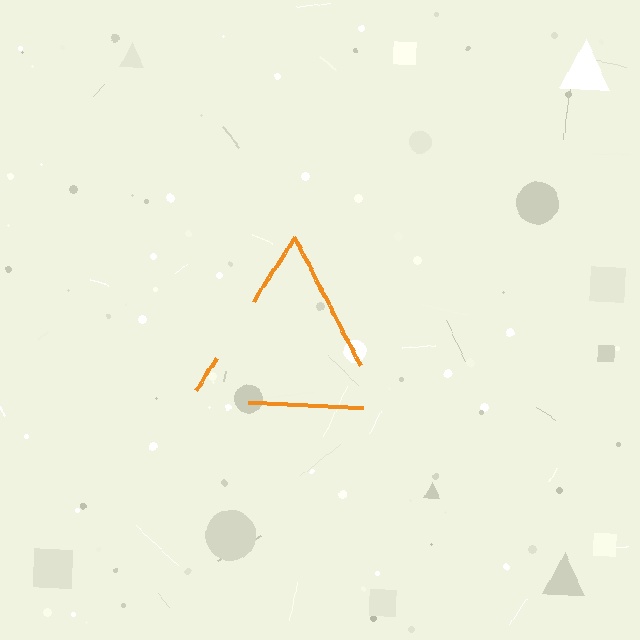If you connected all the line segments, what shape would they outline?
They would outline a triangle.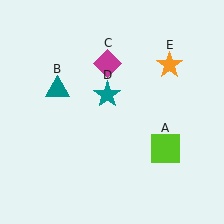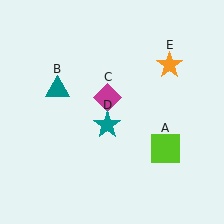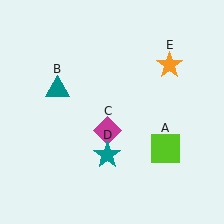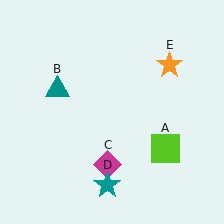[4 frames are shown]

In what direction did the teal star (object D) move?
The teal star (object D) moved down.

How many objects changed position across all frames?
2 objects changed position: magenta diamond (object C), teal star (object D).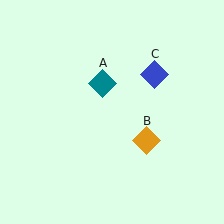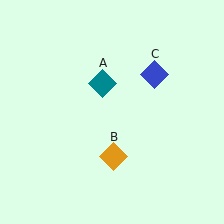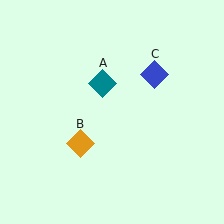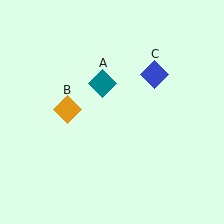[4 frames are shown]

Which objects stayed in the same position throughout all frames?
Teal diamond (object A) and blue diamond (object C) remained stationary.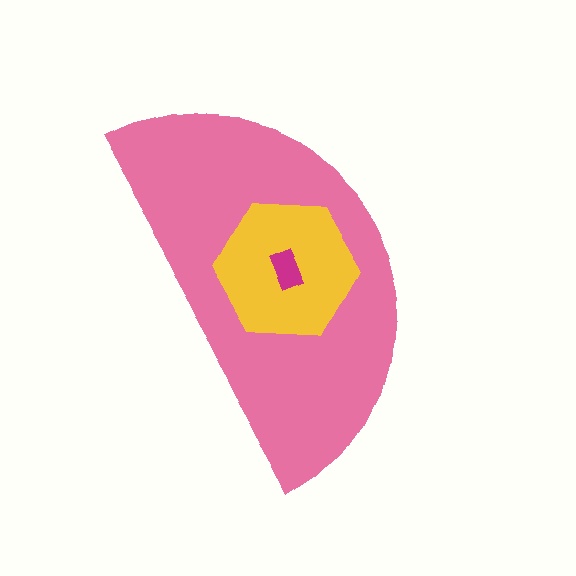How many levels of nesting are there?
3.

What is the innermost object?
The magenta rectangle.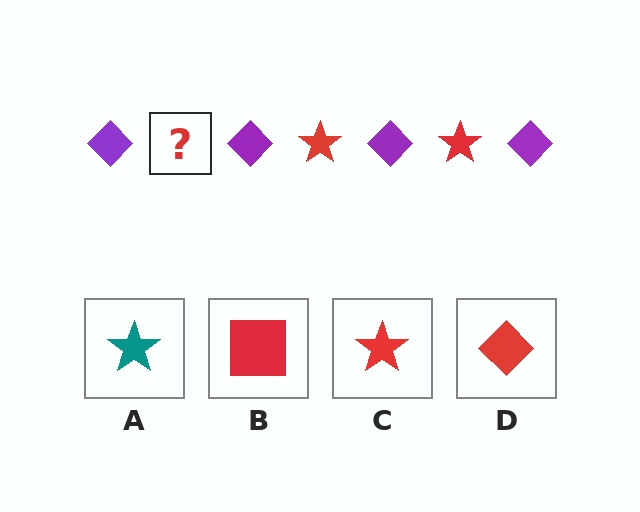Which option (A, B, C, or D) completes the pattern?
C.